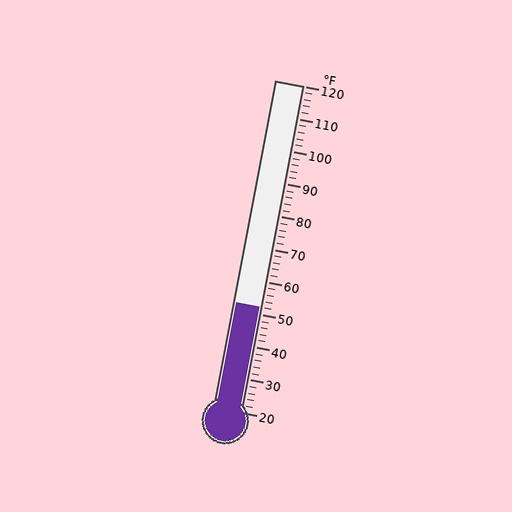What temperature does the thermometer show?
The thermometer shows approximately 52°F.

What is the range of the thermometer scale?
The thermometer scale ranges from 20°F to 120°F.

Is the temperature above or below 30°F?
The temperature is above 30°F.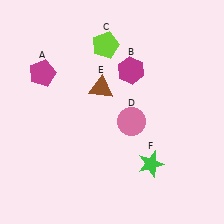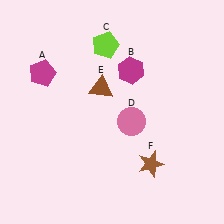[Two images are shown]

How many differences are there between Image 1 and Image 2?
There is 1 difference between the two images.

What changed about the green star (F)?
In Image 1, F is green. In Image 2, it changed to brown.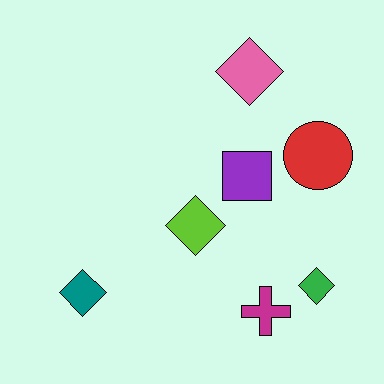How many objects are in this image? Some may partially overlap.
There are 7 objects.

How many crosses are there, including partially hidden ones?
There is 1 cross.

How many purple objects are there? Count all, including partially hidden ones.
There is 1 purple object.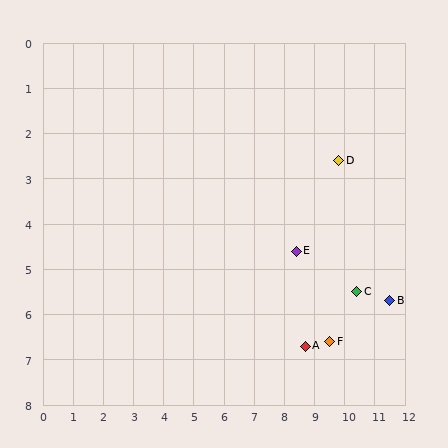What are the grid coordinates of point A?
Point A is at approximately (8.7, 6.7).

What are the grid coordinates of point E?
Point E is at approximately (8.4, 4.6).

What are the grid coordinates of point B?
Point B is at approximately (11.5, 5.7).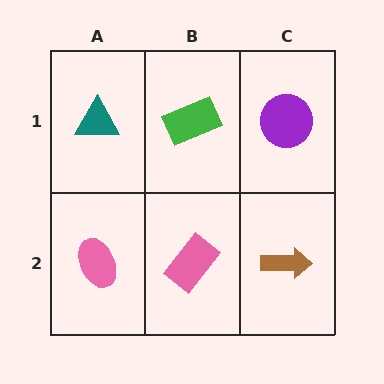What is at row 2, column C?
A brown arrow.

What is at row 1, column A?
A teal triangle.